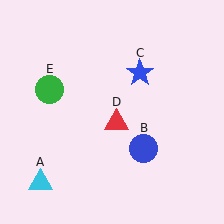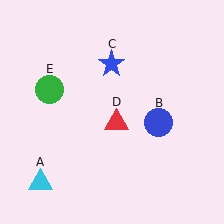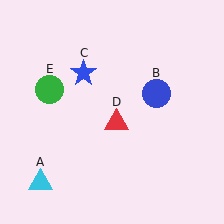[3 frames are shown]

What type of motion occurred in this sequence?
The blue circle (object B), blue star (object C) rotated counterclockwise around the center of the scene.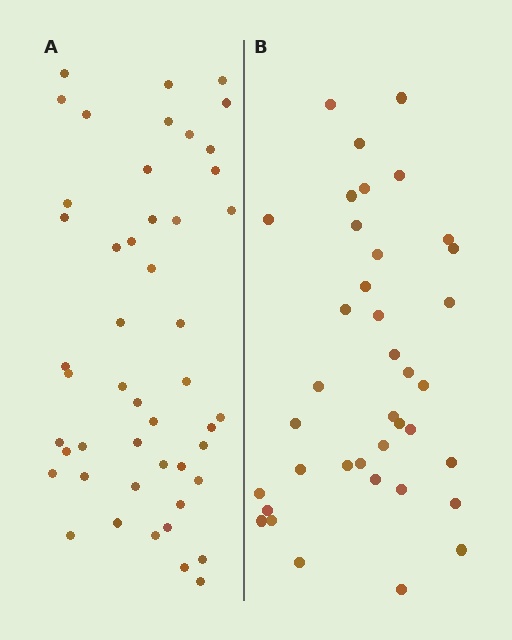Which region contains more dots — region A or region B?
Region A (the left region) has more dots.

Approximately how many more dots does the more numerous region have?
Region A has roughly 10 or so more dots than region B.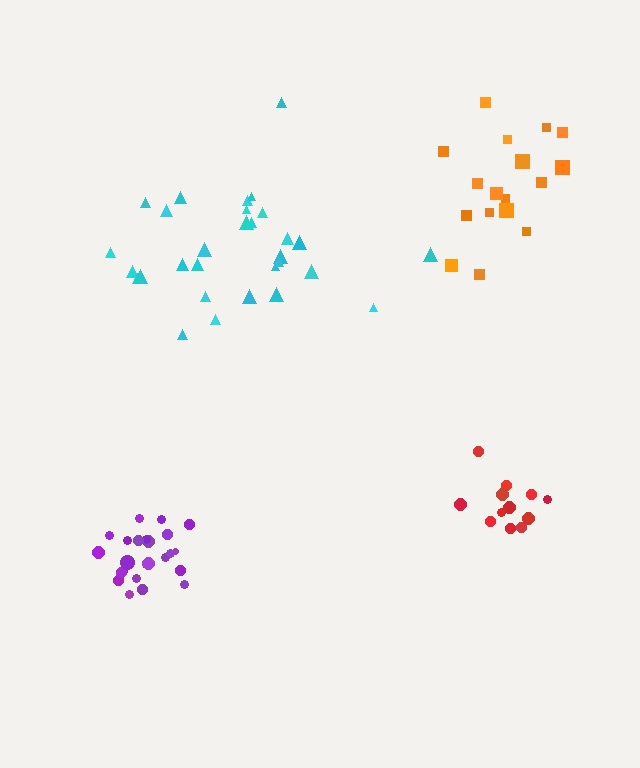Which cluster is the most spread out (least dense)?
Orange.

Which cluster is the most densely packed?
Purple.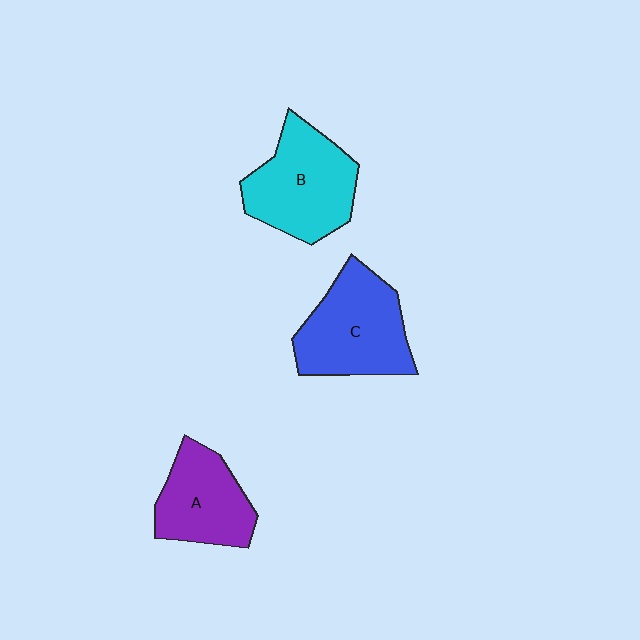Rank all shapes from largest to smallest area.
From largest to smallest: C (blue), B (cyan), A (purple).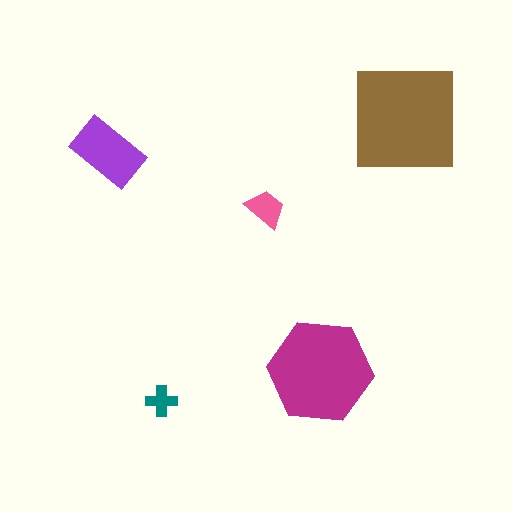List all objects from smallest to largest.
The teal cross, the pink trapezoid, the purple rectangle, the magenta hexagon, the brown square.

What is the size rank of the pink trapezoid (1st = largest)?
4th.